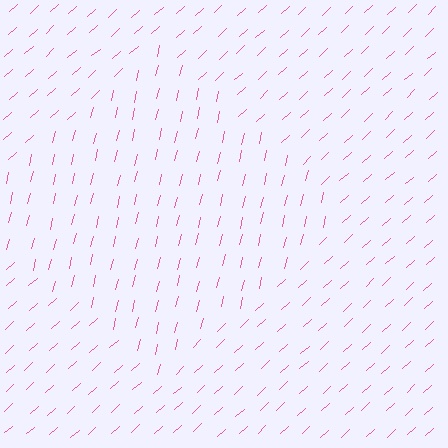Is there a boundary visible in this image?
Yes, there is a texture boundary formed by a change in line orientation.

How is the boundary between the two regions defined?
The boundary is defined purely by a change in line orientation (approximately 34 degrees difference). All lines are the same color and thickness.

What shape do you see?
I see a diamond.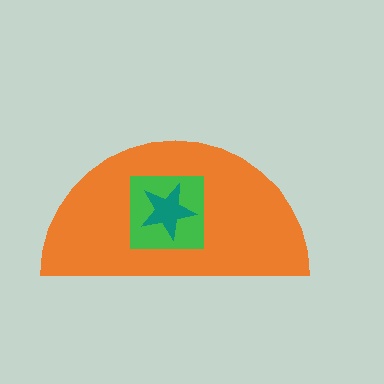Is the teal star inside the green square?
Yes.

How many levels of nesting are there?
3.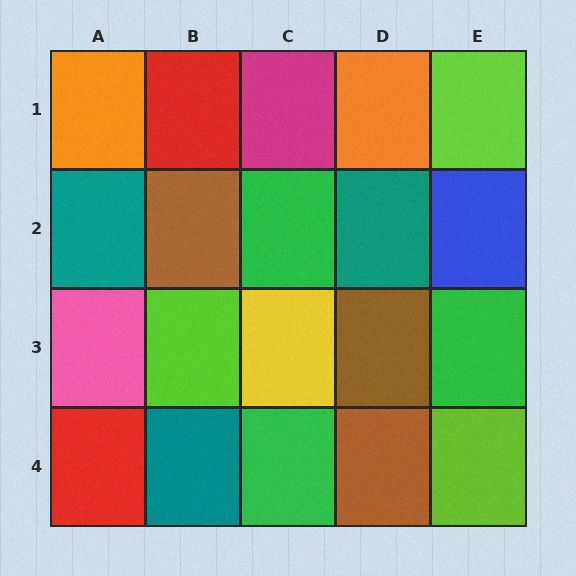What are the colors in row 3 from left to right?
Pink, lime, yellow, brown, green.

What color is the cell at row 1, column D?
Orange.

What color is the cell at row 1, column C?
Magenta.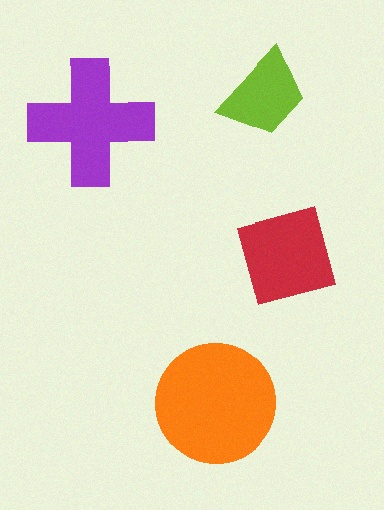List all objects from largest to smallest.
The orange circle, the purple cross, the red square, the lime trapezoid.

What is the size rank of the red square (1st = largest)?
3rd.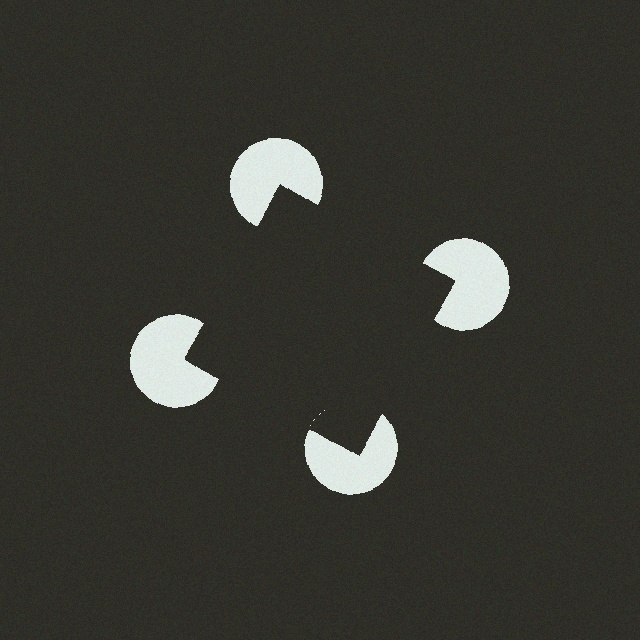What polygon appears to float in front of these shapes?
An illusory square — its edges are inferred from the aligned wedge cuts in the pac-man discs, not physically drawn.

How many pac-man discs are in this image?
There are 4 — one at each vertex of the illusory square.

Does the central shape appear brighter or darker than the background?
It typically appears slightly darker than the background, even though no actual brightness change is drawn.